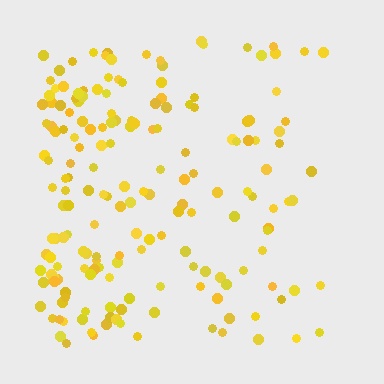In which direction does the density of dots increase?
From right to left, with the left side densest.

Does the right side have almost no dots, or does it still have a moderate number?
Still a moderate number, just noticeably fewer than the left.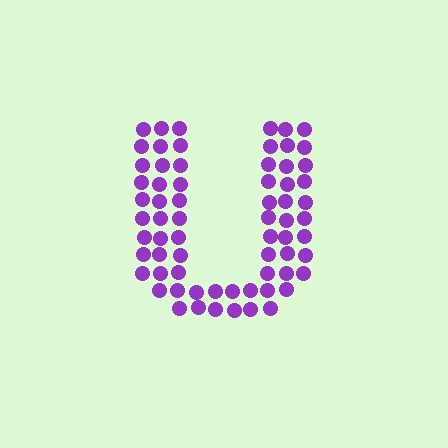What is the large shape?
The large shape is the letter U.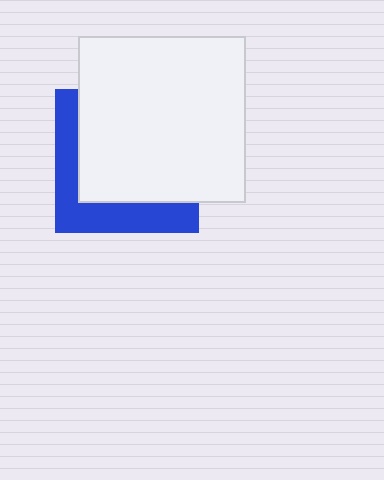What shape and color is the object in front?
The object in front is a white square.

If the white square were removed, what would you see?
You would see the complete blue square.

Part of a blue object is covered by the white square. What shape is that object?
It is a square.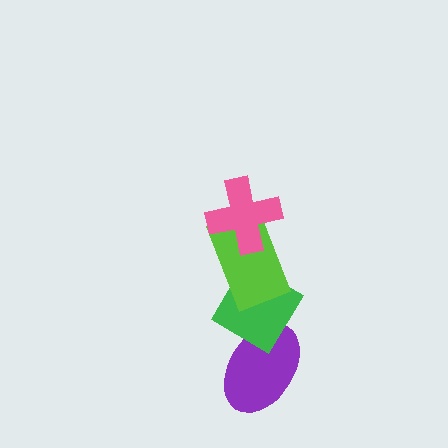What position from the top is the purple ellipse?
The purple ellipse is 4th from the top.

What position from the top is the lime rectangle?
The lime rectangle is 2nd from the top.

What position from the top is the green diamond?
The green diamond is 3rd from the top.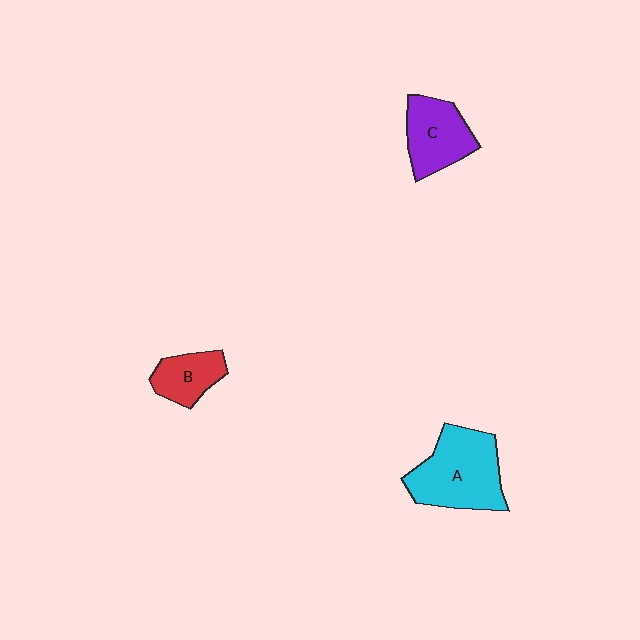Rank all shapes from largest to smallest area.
From largest to smallest: A (cyan), C (purple), B (red).